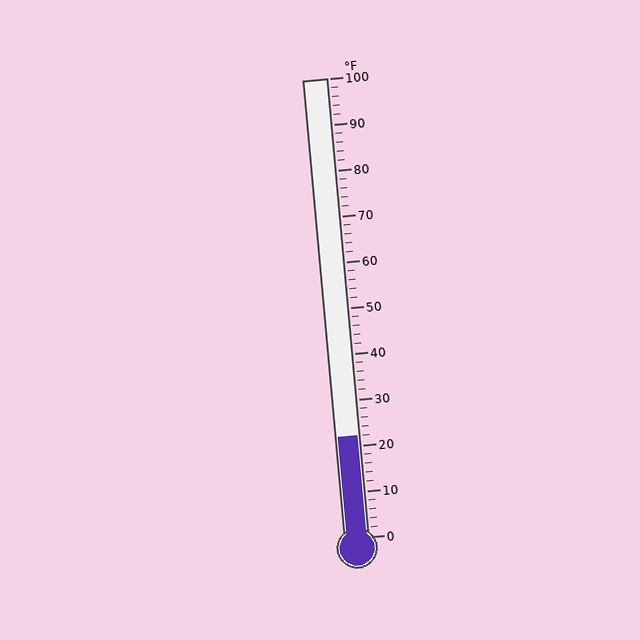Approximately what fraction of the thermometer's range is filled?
The thermometer is filled to approximately 20% of its range.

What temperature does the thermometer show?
The thermometer shows approximately 22°F.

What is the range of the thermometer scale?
The thermometer scale ranges from 0°F to 100°F.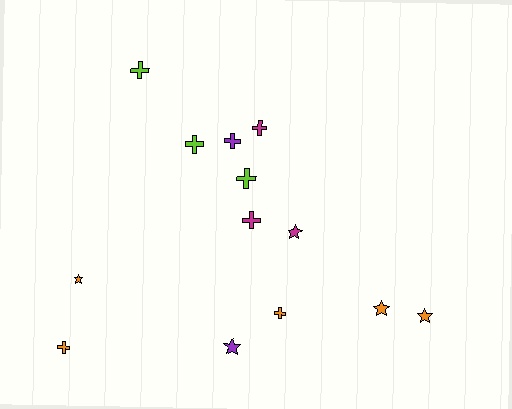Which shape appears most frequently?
Cross, with 8 objects.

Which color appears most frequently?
Orange, with 5 objects.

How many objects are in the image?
There are 13 objects.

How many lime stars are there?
There are no lime stars.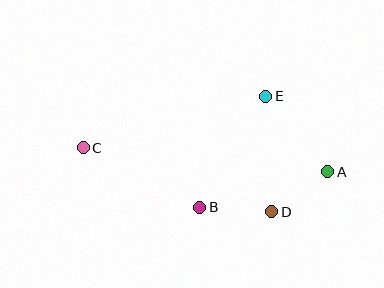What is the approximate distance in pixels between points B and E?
The distance between B and E is approximately 129 pixels.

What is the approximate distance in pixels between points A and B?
The distance between A and B is approximately 133 pixels.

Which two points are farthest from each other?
Points A and C are farthest from each other.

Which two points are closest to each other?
Points A and D are closest to each other.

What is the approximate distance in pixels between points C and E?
The distance between C and E is approximately 189 pixels.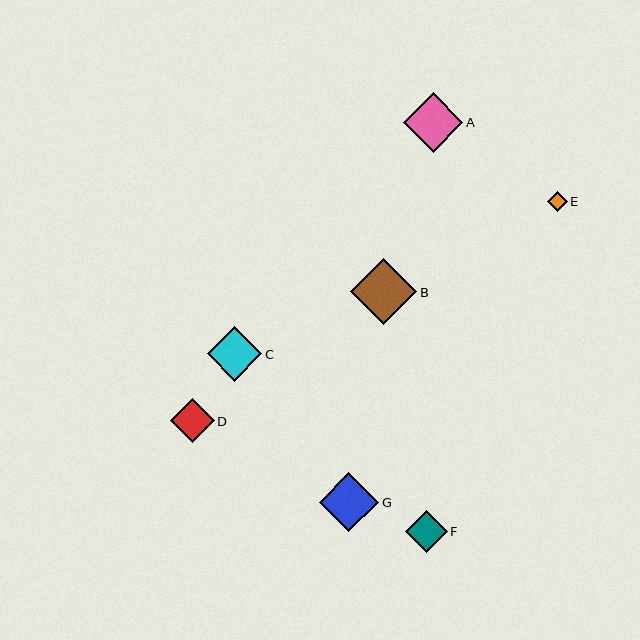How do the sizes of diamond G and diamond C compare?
Diamond G and diamond C are approximately the same size.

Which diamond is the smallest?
Diamond E is the smallest with a size of approximately 20 pixels.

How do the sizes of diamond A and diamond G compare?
Diamond A and diamond G are approximately the same size.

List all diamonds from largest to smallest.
From largest to smallest: B, A, G, C, D, F, E.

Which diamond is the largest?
Diamond B is the largest with a size of approximately 67 pixels.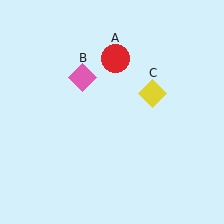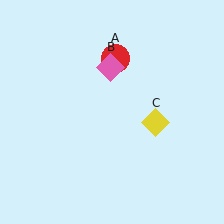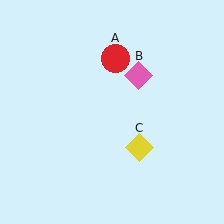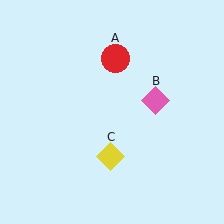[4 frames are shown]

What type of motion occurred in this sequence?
The pink diamond (object B), yellow diamond (object C) rotated clockwise around the center of the scene.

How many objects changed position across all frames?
2 objects changed position: pink diamond (object B), yellow diamond (object C).